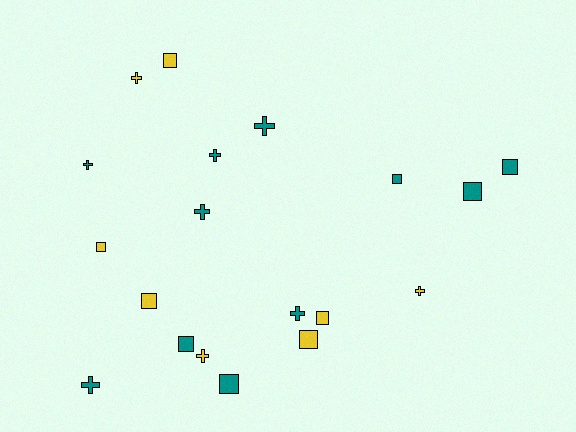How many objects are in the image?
There are 19 objects.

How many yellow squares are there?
There are 5 yellow squares.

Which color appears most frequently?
Teal, with 11 objects.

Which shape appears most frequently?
Square, with 10 objects.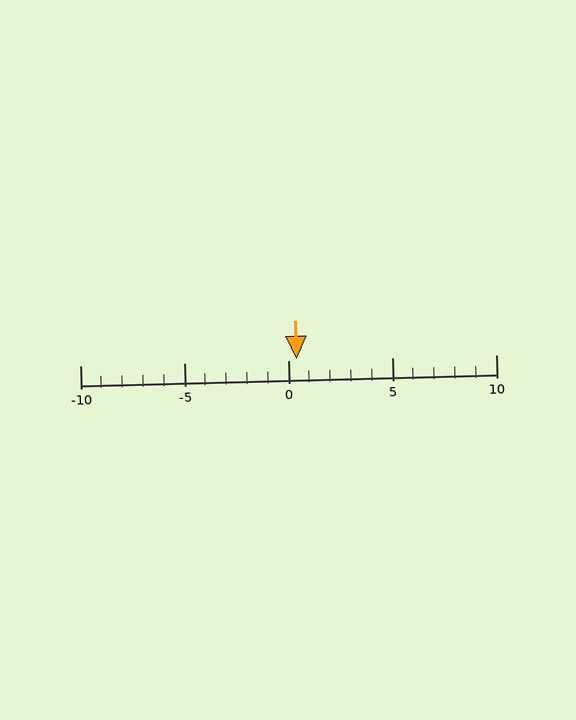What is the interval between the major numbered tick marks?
The major tick marks are spaced 5 units apart.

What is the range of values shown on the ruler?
The ruler shows values from -10 to 10.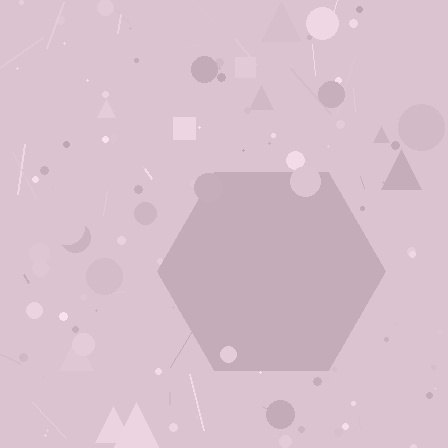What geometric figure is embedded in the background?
A hexagon is embedded in the background.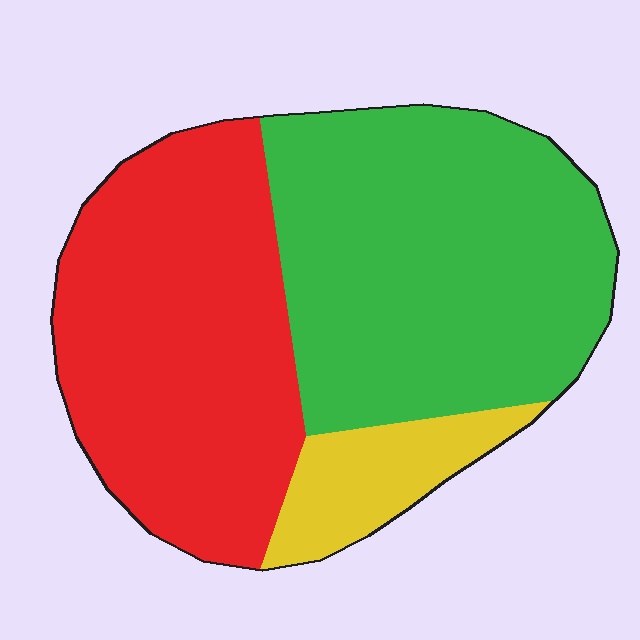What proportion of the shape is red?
Red covers about 40% of the shape.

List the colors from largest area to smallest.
From largest to smallest: green, red, yellow.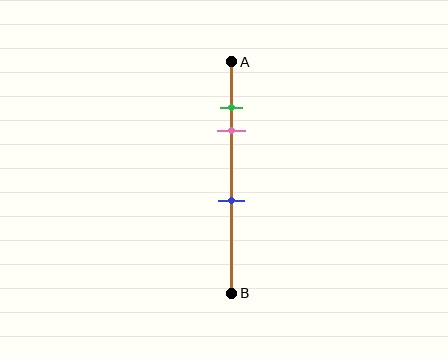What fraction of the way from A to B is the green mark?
The green mark is approximately 20% (0.2) of the way from A to B.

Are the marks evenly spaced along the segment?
No, the marks are not evenly spaced.